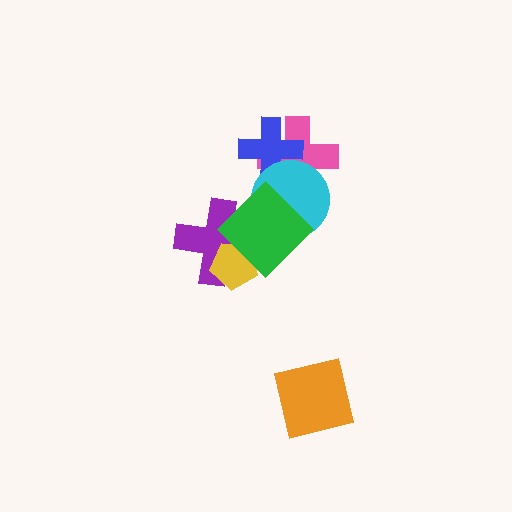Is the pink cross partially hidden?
Yes, it is partially covered by another shape.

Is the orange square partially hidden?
No, no other shape covers it.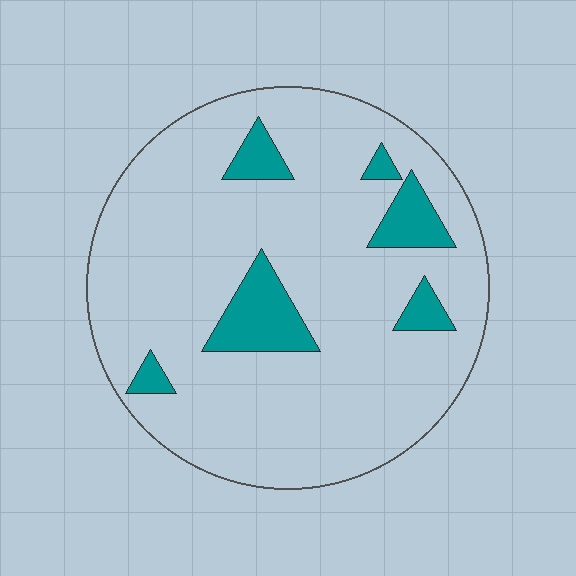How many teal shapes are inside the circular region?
6.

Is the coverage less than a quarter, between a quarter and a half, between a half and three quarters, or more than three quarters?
Less than a quarter.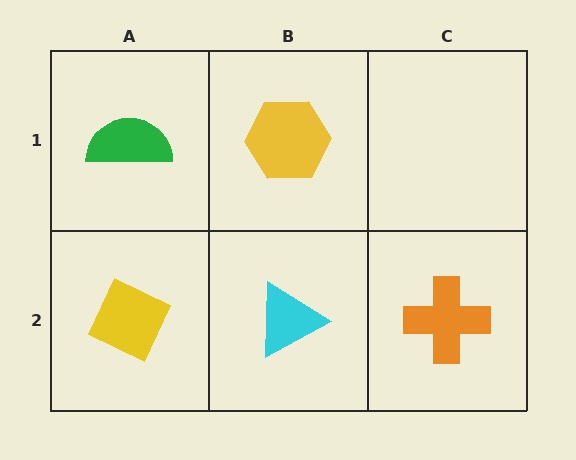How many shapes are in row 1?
2 shapes.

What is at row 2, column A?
A yellow diamond.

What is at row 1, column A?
A green semicircle.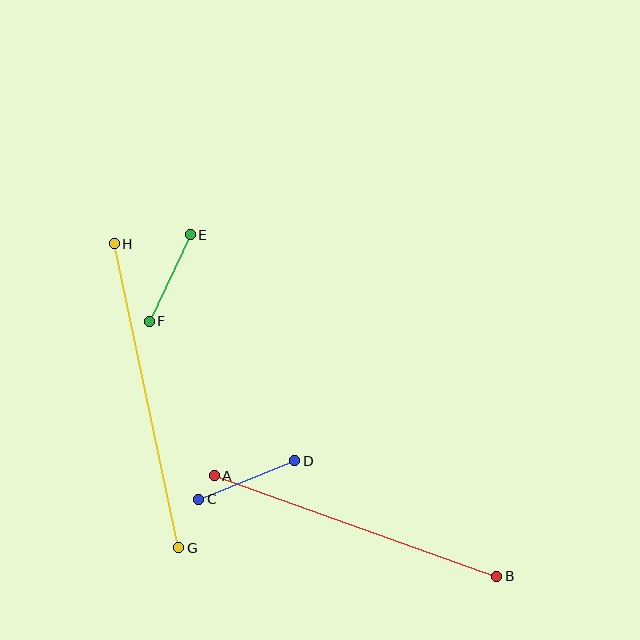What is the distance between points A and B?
The distance is approximately 300 pixels.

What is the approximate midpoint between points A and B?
The midpoint is at approximately (355, 526) pixels.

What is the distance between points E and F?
The distance is approximately 96 pixels.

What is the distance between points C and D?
The distance is approximately 103 pixels.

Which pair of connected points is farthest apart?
Points G and H are farthest apart.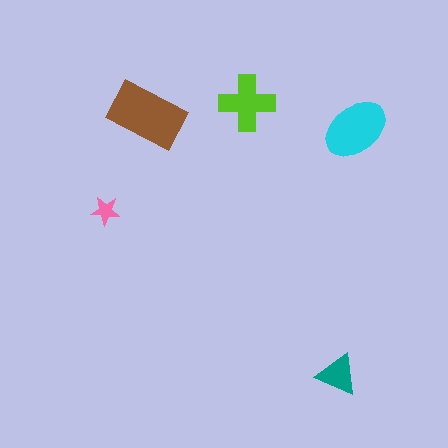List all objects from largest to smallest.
The brown rectangle, the cyan ellipse, the lime cross, the teal triangle, the pink star.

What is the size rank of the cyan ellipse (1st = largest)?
2nd.